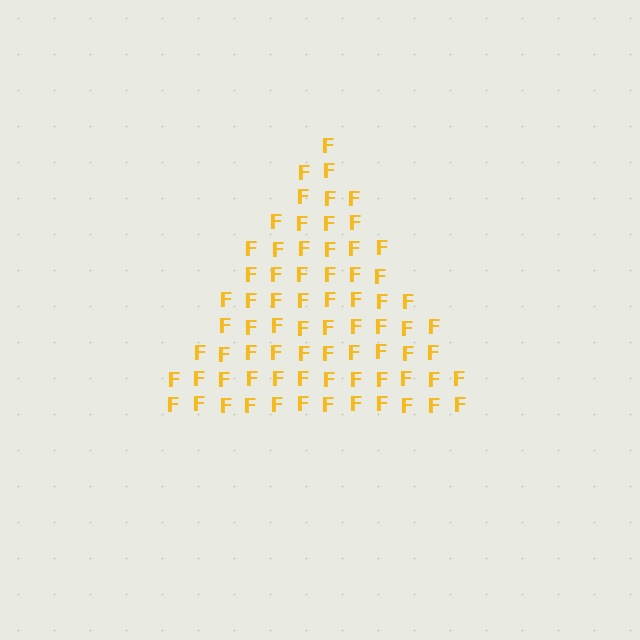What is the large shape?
The large shape is a triangle.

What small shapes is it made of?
It is made of small letter F's.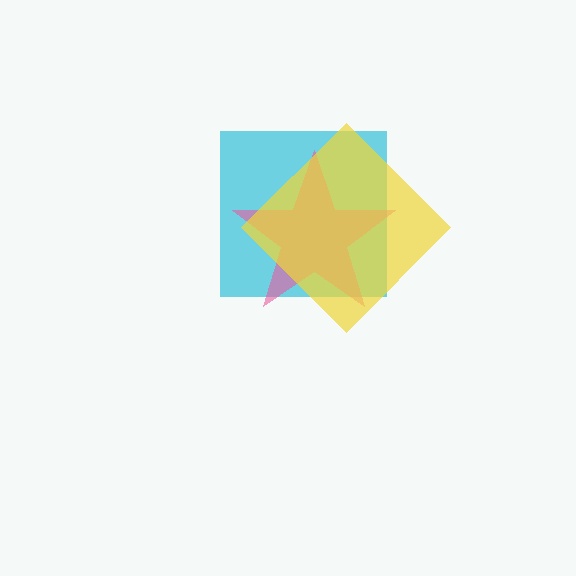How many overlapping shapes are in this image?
There are 3 overlapping shapes in the image.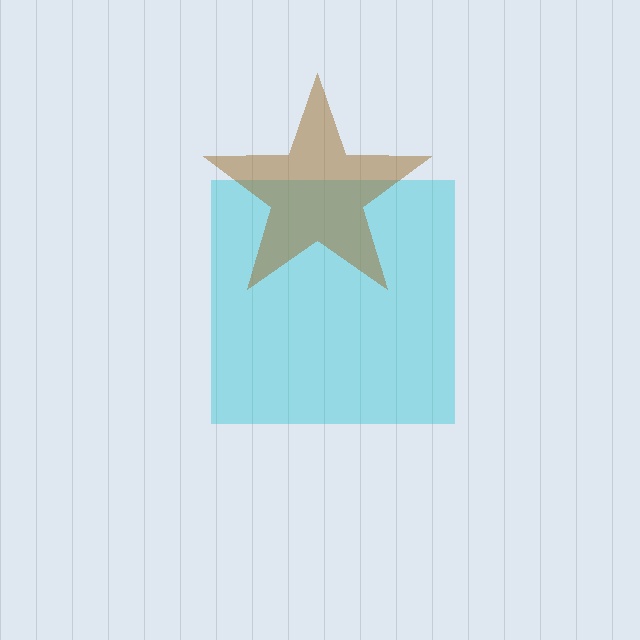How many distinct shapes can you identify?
There are 2 distinct shapes: a cyan square, a brown star.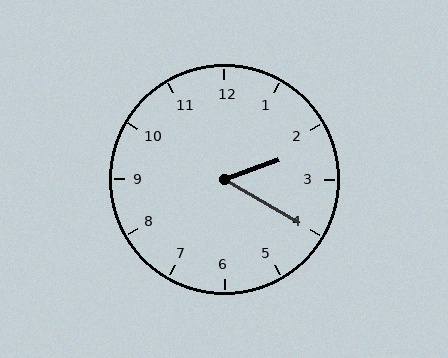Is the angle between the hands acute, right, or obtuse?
It is acute.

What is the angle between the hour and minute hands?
Approximately 50 degrees.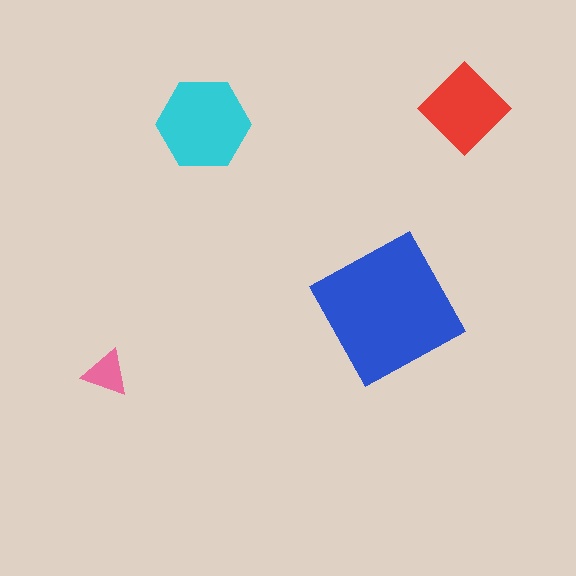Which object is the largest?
The blue square.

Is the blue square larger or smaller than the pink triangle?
Larger.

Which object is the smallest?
The pink triangle.